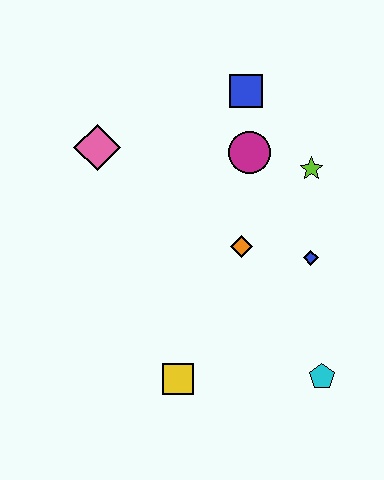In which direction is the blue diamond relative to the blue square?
The blue diamond is below the blue square.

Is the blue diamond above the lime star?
No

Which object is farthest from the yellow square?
The blue square is farthest from the yellow square.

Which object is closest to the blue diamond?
The orange diamond is closest to the blue diamond.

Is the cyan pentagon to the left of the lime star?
No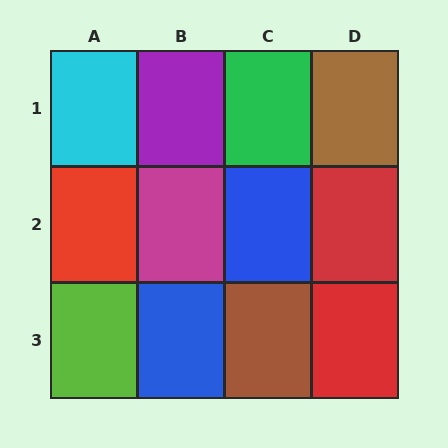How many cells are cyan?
1 cell is cyan.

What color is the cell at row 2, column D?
Red.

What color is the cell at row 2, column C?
Blue.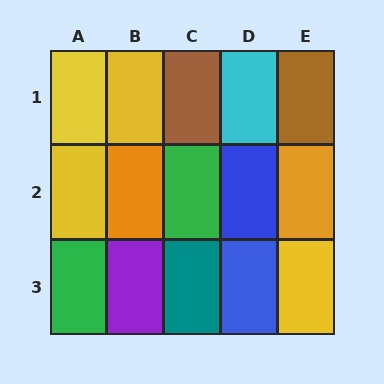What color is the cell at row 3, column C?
Teal.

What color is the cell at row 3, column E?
Yellow.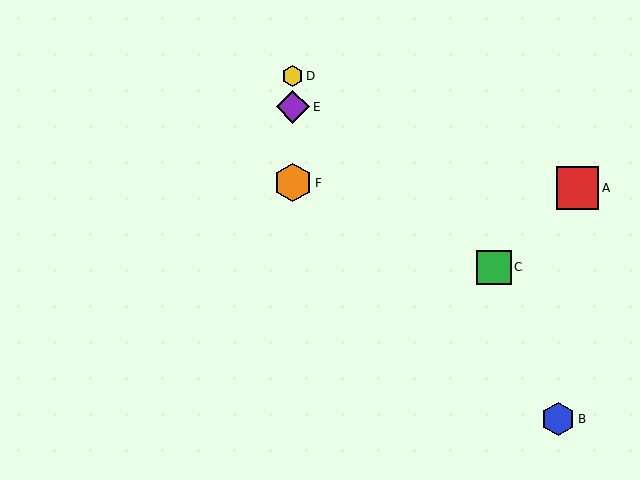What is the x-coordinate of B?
Object B is at x≈558.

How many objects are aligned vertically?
3 objects (D, E, F) are aligned vertically.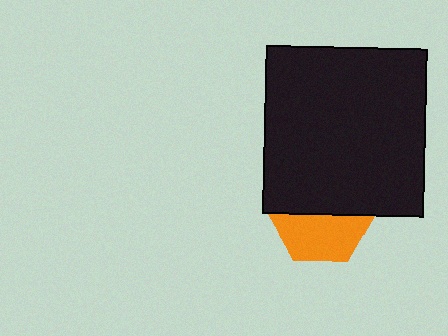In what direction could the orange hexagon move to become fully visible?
The orange hexagon could move down. That would shift it out from behind the black rectangle entirely.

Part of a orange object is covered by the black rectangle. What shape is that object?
It is a hexagon.